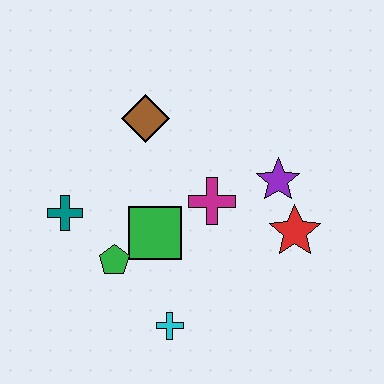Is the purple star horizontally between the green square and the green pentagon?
No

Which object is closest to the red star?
The purple star is closest to the red star.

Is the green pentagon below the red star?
Yes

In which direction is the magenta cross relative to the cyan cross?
The magenta cross is above the cyan cross.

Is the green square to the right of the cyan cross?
No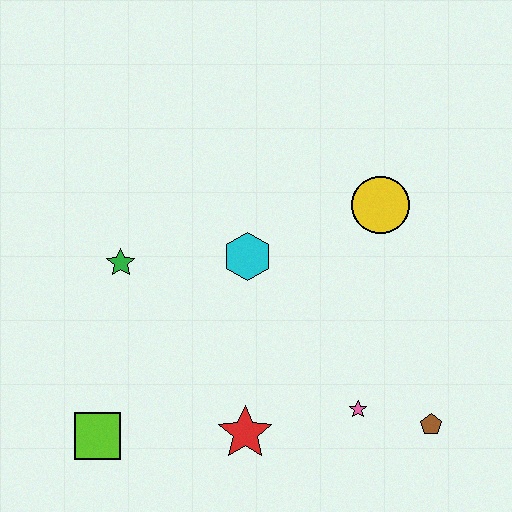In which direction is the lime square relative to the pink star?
The lime square is to the left of the pink star.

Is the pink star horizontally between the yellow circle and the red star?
Yes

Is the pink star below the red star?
No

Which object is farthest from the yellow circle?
The lime square is farthest from the yellow circle.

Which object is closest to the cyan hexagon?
The green star is closest to the cyan hexagon.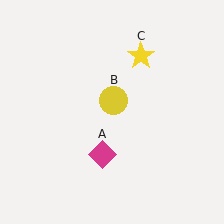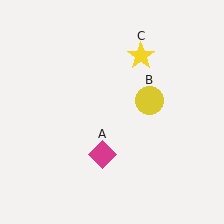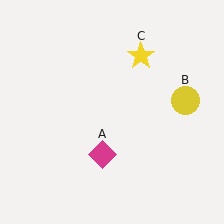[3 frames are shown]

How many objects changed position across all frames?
1 object changed position: yellow circle (object B).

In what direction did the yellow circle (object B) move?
The yellow circle (object B) moved right.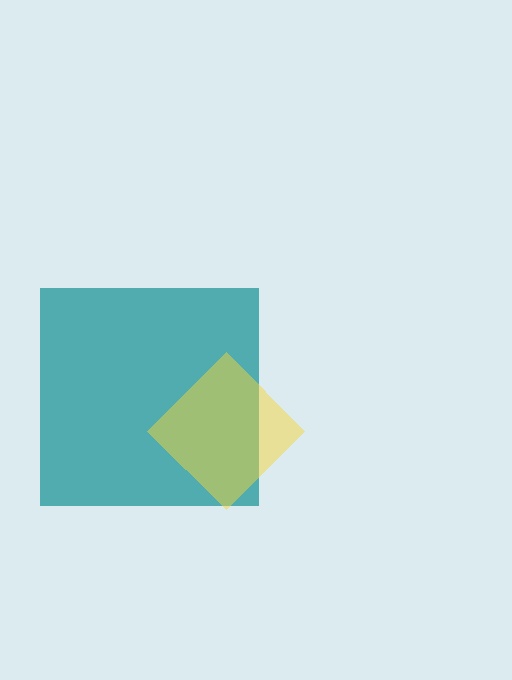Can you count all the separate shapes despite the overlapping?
Yes, there are 2 separate shapes.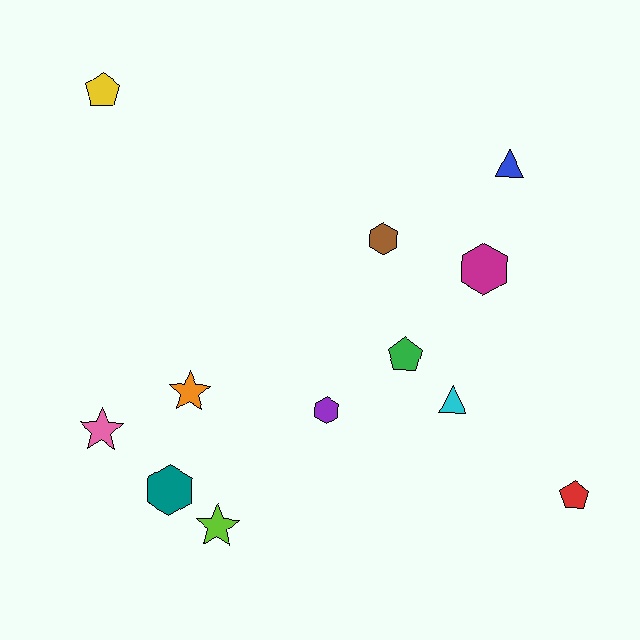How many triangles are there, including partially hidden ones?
There are 2 triangles.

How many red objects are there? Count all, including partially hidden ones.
There is 1 red object.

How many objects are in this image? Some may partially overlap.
There are 12 objects.